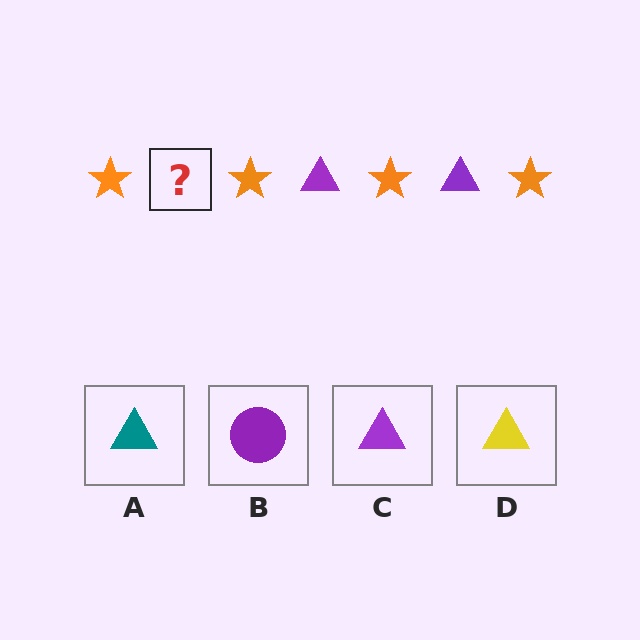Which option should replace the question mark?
Option C.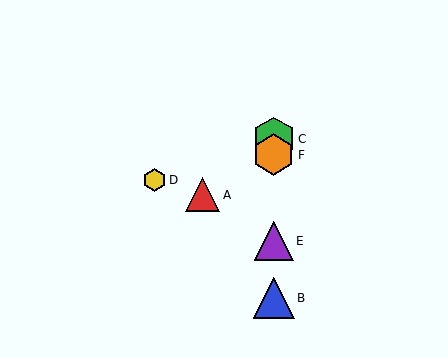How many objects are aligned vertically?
4 objects (B, C, E, F) are aligned vertically.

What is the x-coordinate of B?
Object B is at x≈274.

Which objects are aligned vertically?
Objects B, C, E, F are aligned vertically.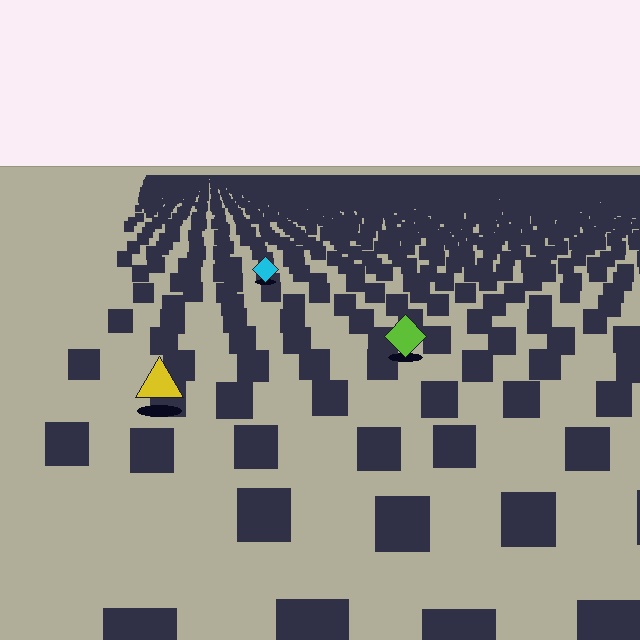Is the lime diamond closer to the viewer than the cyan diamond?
Yes. The lime diamond is closer — you can tell from the texture gradient: the ground texture is coarser near it.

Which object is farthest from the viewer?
The cyan diamond is farthest from the viewer. It appears smaller and the ground texture around it is denser.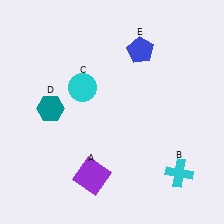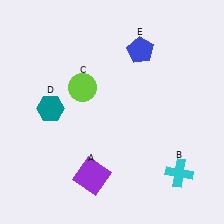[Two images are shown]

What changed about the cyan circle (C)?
In Image 1, C is cyan. In Image 2, it changed to lime.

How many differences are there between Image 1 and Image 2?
There is 1 difference between the two images.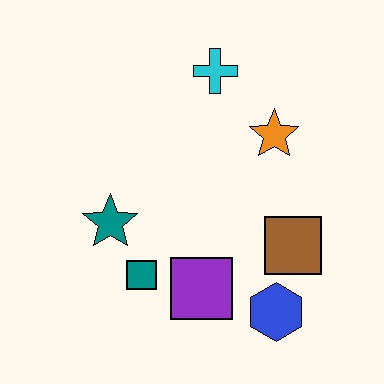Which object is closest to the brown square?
The blue hexagon is closest to the brown square.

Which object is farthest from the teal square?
The cyan cross is farthest from the teal square.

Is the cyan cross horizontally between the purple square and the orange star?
Yes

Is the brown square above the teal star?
No